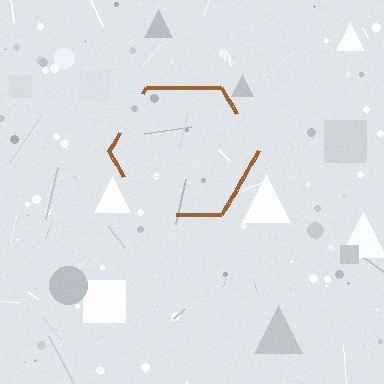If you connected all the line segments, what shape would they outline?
They would outline a hexagon.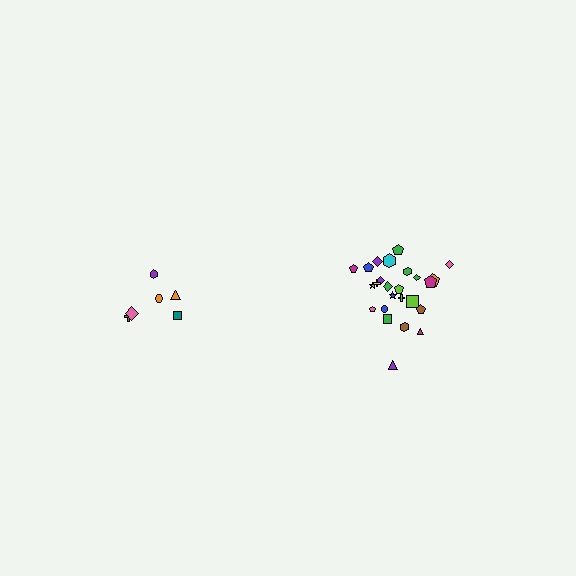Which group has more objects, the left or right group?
The right group.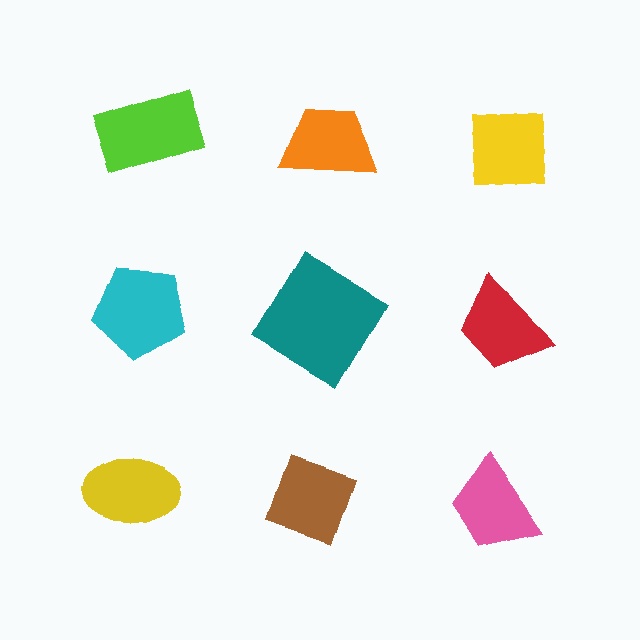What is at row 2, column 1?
A cyan pentagon.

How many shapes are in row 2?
3 shapes.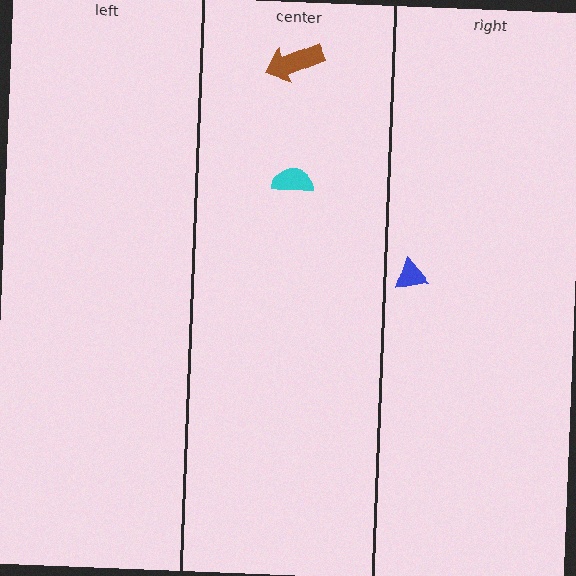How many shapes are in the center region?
2.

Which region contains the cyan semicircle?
The center region.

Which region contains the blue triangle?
The right region.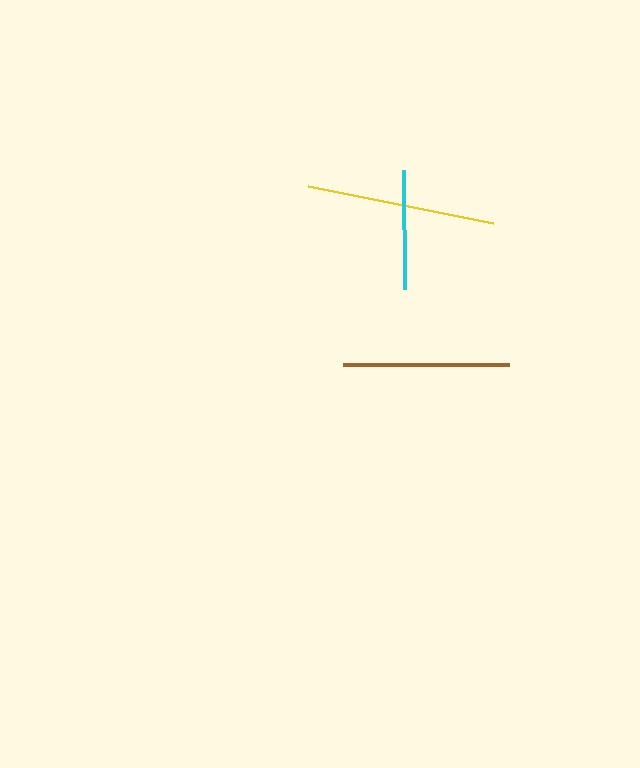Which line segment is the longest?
The yellow line is the longest at approximately 189 pixels.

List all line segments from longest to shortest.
From longest to shortest: yellow, brown, cyan.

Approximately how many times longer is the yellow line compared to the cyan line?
The yellow line is approximately 1.6 times the length of the cyan line.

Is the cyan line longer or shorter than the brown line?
The brown line is longer than the cyan line.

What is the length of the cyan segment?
The cyan segment is approximately 119 pixels long.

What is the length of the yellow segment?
The yellow segment is approximately 189 pixels long.